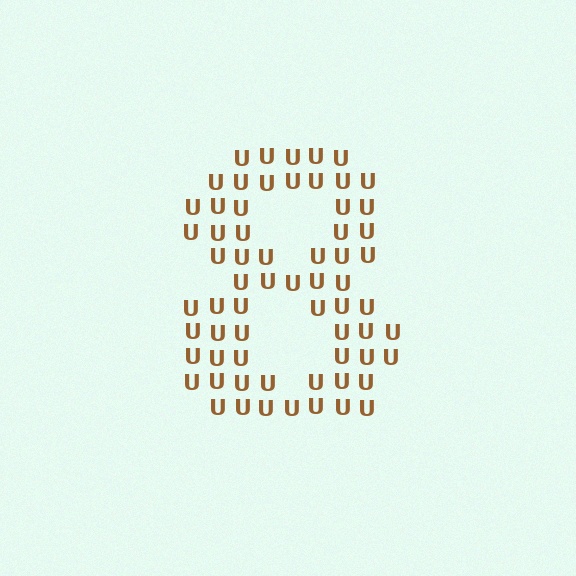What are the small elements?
The small elements are letter U's.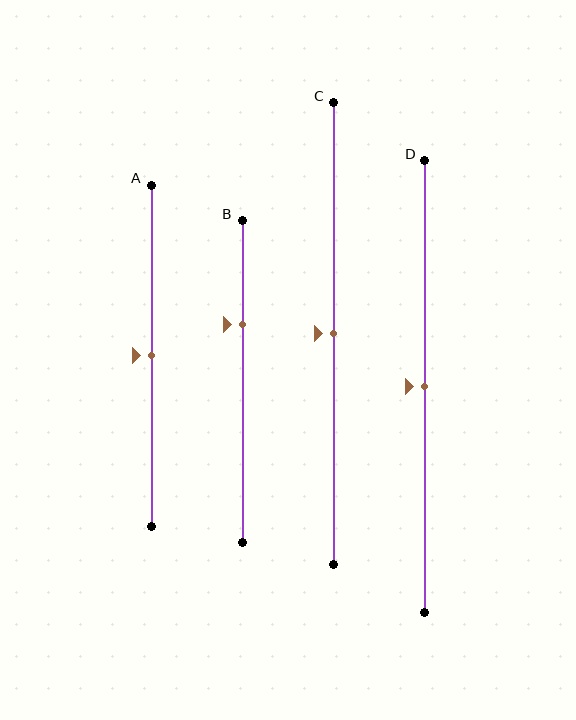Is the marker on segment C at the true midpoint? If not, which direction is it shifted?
Yes, the marker on segment C is at the true midpoint.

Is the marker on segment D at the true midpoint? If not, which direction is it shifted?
Yes, the marker on segment D is at the true midpoint.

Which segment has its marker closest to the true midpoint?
Segment A has its marker closest to the true midpoint.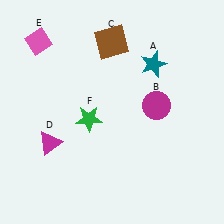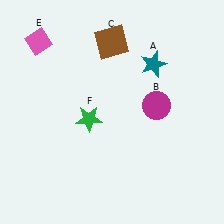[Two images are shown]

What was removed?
The magenta triangle (D) was removed in Image 2.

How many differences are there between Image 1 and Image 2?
There is 1 difference between the two images.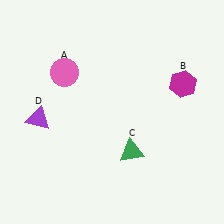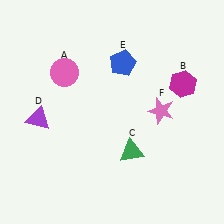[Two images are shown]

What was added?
A blue pentagon (E), a pink star (F) were added in Image 2.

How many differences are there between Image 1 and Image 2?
There are 2 differences between the two images.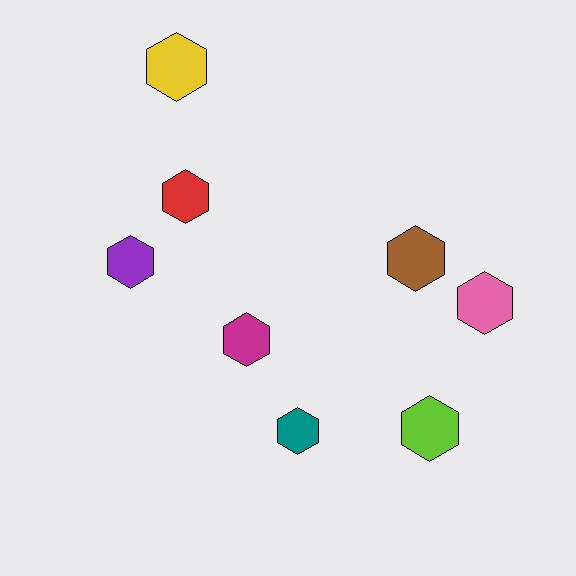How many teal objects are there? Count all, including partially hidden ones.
There is 1 teal object.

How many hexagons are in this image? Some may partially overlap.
There are 8 hexagons.